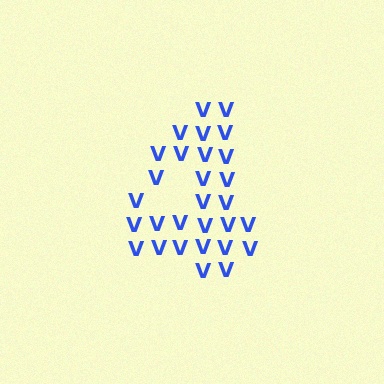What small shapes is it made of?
It is made of small letter V's.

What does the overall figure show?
The overall figure shows the digit 4.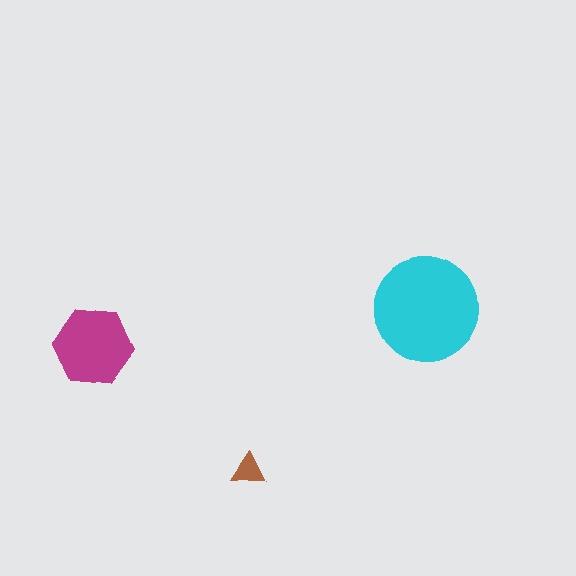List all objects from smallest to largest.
The brown triangle, the magenta hexagon, the cyan circle.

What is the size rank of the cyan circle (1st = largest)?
1st.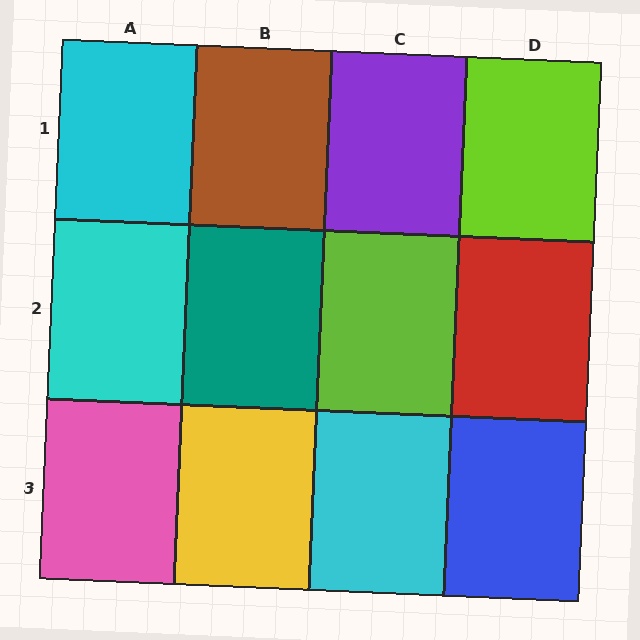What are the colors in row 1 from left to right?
Cyan, brown, purple, lime.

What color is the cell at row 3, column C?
Cyan.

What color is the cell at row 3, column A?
Pink.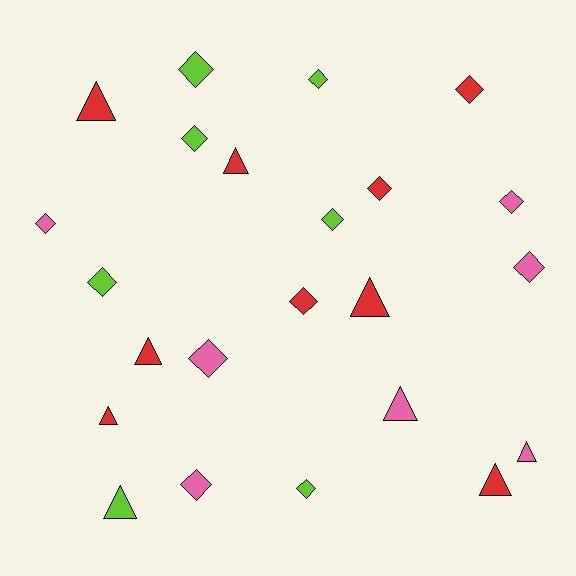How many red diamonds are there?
There are 3 red diamonds.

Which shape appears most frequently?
Diamond, with 14 objects.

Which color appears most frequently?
Red, with 9 objects.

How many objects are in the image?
There are 23 objects.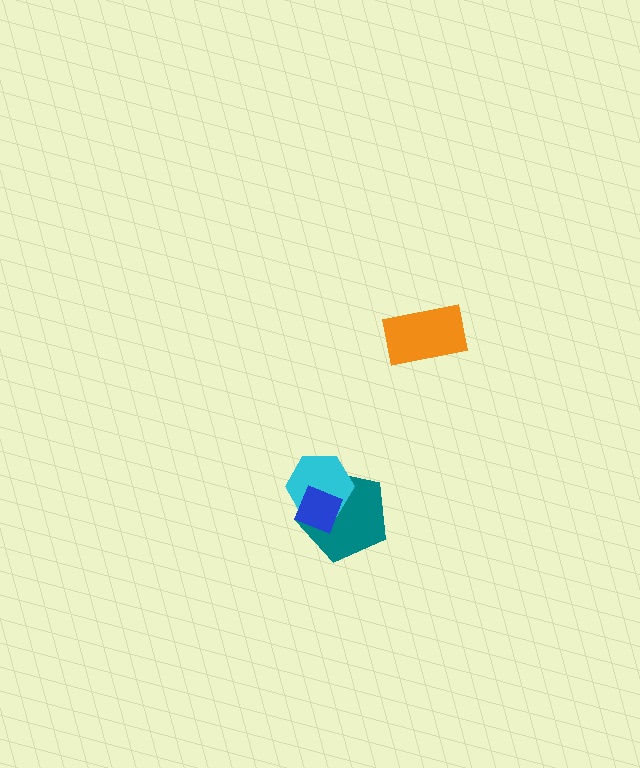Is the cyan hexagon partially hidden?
Yes, it is partially covered by another shape.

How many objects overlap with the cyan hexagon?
2 objects overlap with the cyan hexagon.